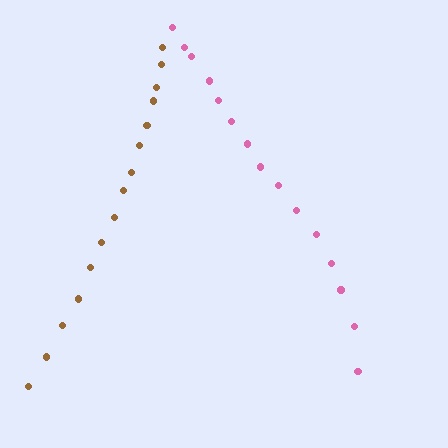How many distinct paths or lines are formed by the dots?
There are 2 distinct paths.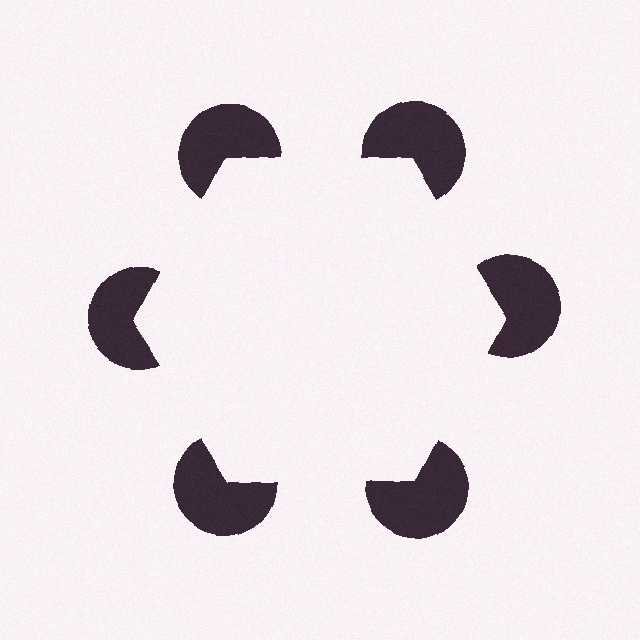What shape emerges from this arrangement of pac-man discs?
An illusory hexagon — its edges are inferred from the aligned wedge cuts in the pac-man discs, not physically drawn.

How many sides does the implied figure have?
6 sides.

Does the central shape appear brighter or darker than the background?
It typically appears slightly brighter than the background, even though no actual brightness change is drawn.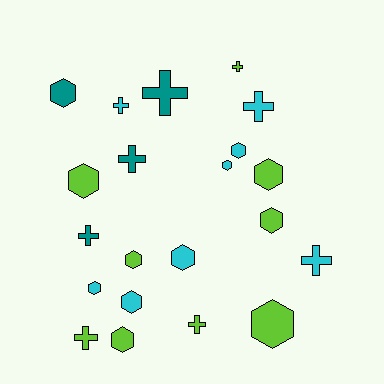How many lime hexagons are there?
There are 6 lime hexagons.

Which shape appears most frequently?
Hexagon, with 12 objects.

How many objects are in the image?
There are 21 objects.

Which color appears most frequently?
Lime, with 9 objects.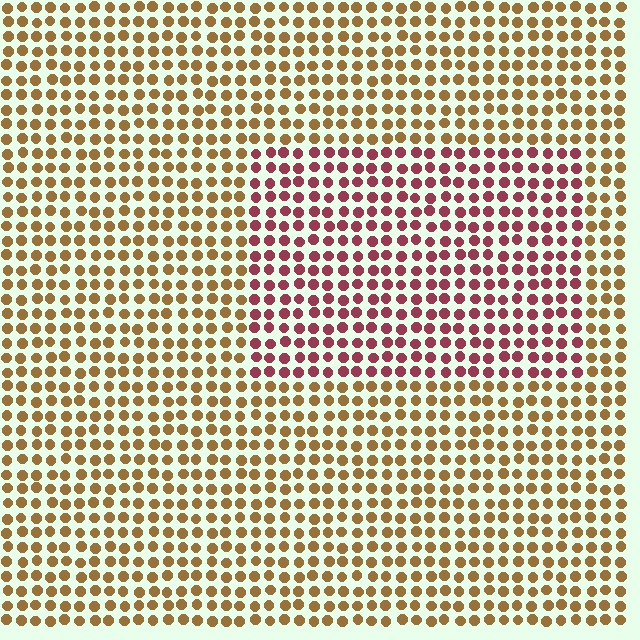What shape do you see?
I see a rectangle.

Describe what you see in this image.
The image is filled with small brown elements in a uniform arrangement. A rectangle-shaped region is visible where the elements are tinted to a slightly different hue, forming a subtle color boundary.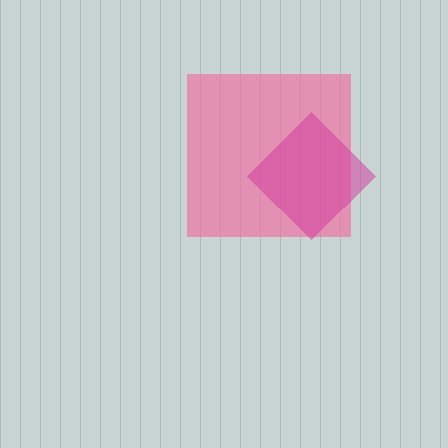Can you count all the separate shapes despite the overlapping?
Yes, there are 2 separate shapes.